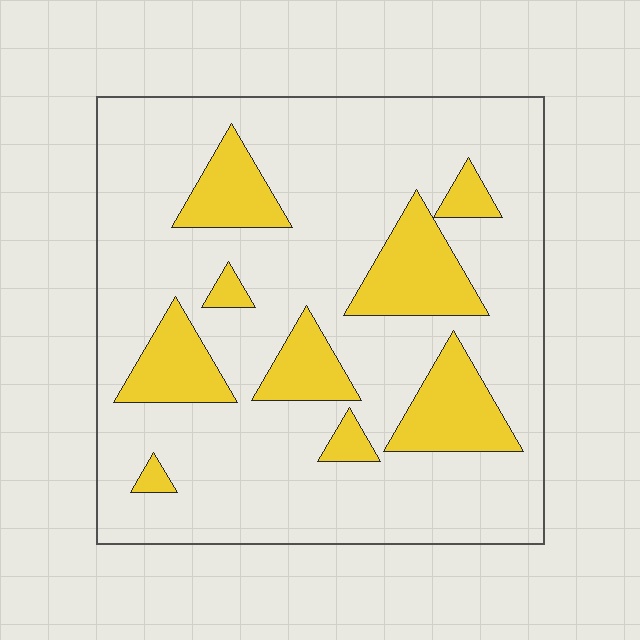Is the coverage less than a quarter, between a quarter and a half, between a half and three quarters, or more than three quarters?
Less than a quarter.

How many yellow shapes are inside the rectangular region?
9.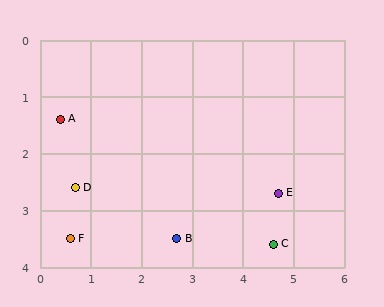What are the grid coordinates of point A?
Point A is at approximately (0.4, 1.4).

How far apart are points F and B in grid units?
Points F and B are about 2.1 grid units apart.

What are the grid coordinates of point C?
Point C is at approximately (4.6, 3.6).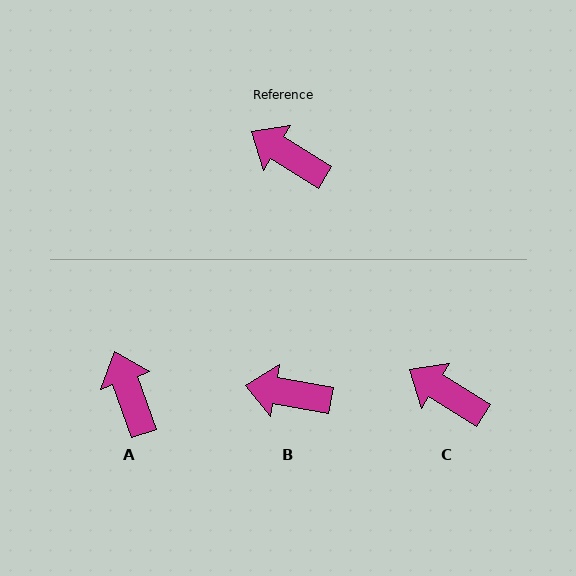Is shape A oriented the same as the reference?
No, it is off by about 39 degrees.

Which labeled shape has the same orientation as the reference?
C.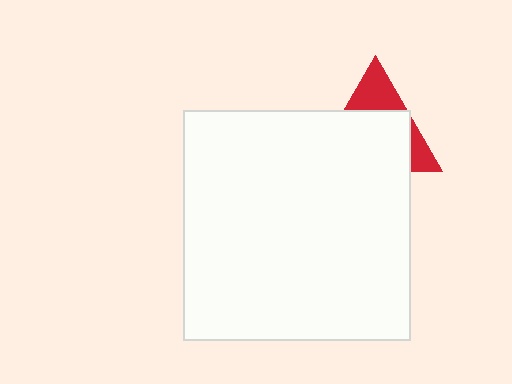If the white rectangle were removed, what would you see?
You would see the complete red triangle.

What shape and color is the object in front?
The object in front is a white rectangle.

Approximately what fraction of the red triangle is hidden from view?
Roughly 67% of the red triangle is hidden behind the white rectangle.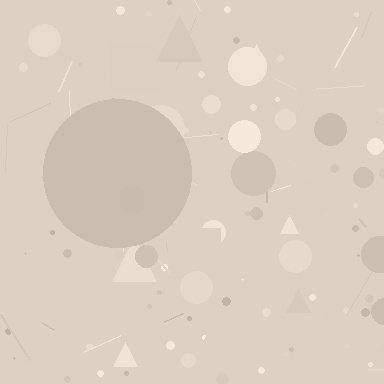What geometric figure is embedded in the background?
A circle is embedded in the background.